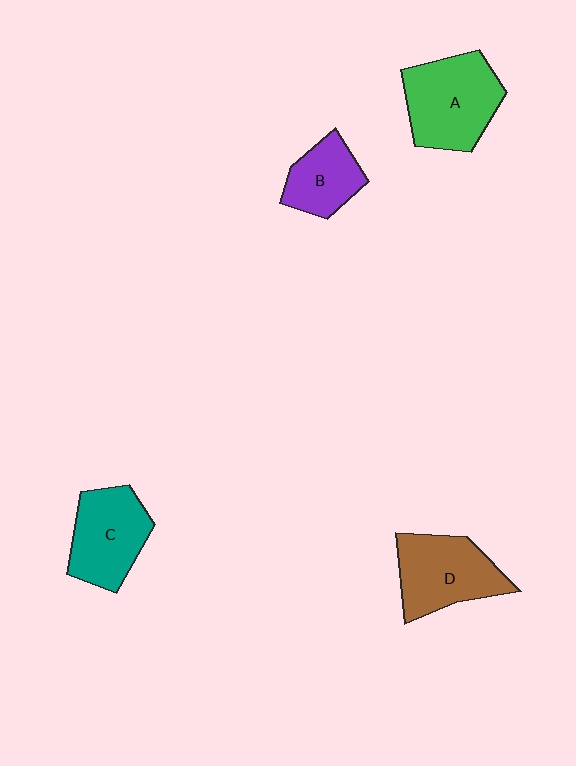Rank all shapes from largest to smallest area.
From largest to smallest: A (green), D (brown), C (teal), B (purple).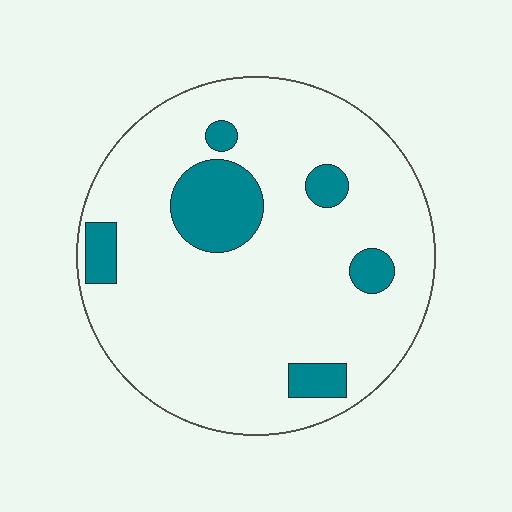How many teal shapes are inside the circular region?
6.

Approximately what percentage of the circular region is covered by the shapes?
Approximately 15%.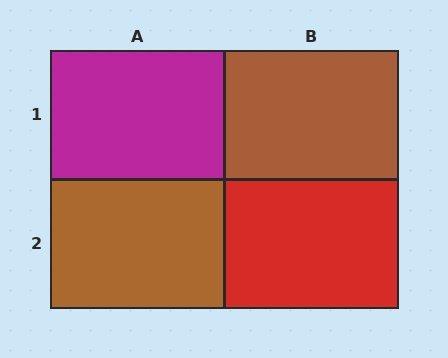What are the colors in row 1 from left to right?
Magenta, brown.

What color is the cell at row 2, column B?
Red.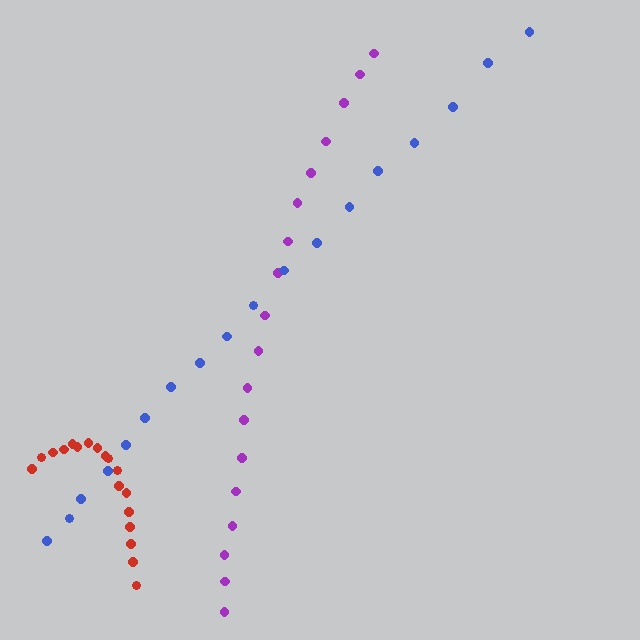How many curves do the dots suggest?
There are 3 distinct paths.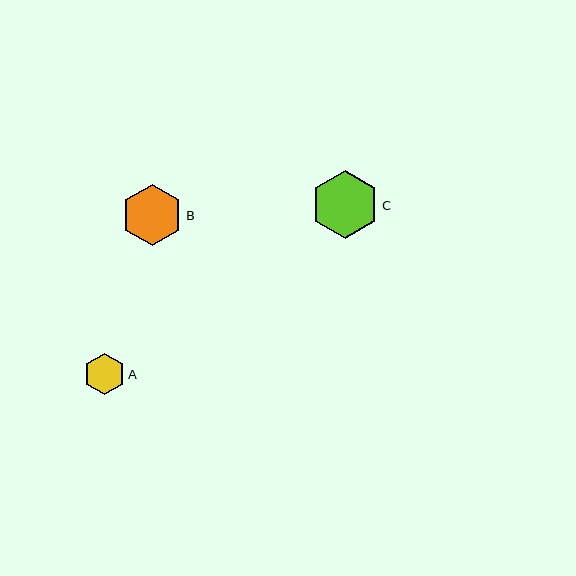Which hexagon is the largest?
Hexagon C is the largest with a size of approximately 68 pixels.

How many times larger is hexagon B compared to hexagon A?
Hexagon B is approximately 1.5 times the size of hexagon A.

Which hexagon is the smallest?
Hexagon A is the smallest with a size of approximately 41 pixels.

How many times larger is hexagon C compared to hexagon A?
Hexagon C is approximately 1.6 times the size of hexagon A.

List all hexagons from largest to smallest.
From largest to smallest: C, B, A.